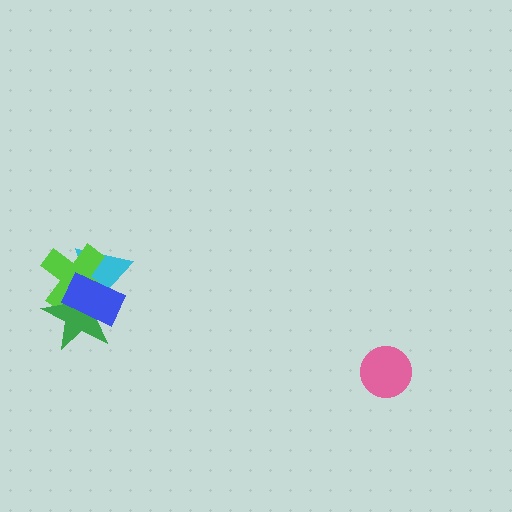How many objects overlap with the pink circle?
0 objects overlap with the pink circle.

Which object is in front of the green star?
The blue rectangle is in front of the green star.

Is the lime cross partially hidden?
Yes, it is partially covered by another shape.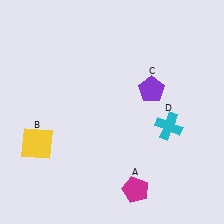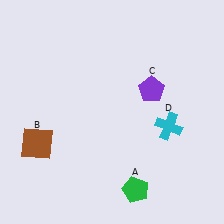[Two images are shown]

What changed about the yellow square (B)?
In Image 1, B is yellow. In Image 2, it changed to brown.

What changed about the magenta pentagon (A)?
In Image 1, A is magenta. In Image 2, it changed to green.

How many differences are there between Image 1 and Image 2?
There are 2 differences between the two images.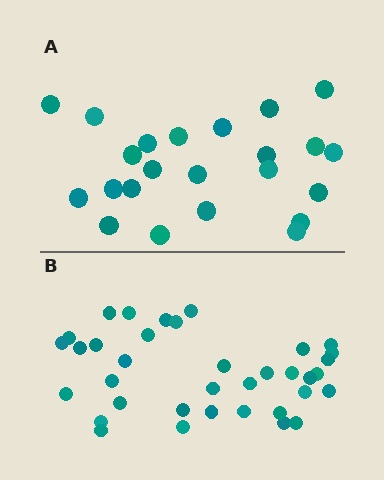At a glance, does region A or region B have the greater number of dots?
Region B (the bottom region) has more dots.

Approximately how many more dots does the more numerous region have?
Region B has approximately 15 more dots than region A.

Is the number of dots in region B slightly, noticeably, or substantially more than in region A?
Region B has substantially more. The ratio is roughly 1.6 to 1.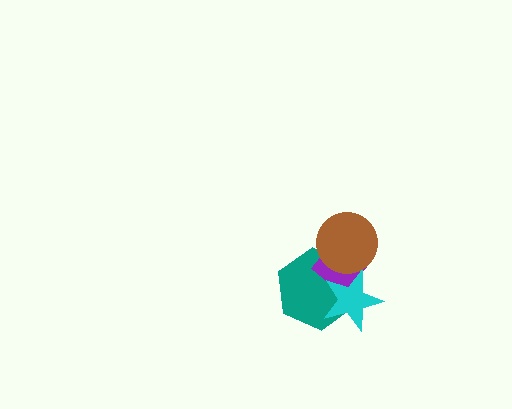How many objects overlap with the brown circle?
2 objects overlap with the brown circle.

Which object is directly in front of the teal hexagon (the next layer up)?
The purple diamond is directly in front of the teal hexagon.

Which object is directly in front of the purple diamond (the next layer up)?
The cyan star is directly in front of the purple diamond.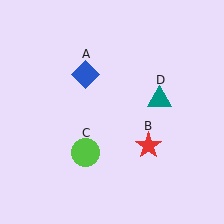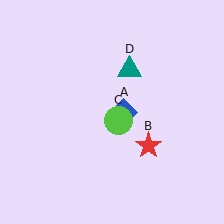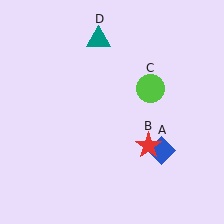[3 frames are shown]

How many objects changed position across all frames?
3 objects changed position: blue diamond (object A), lime circle (object C), teal triangle (object D).